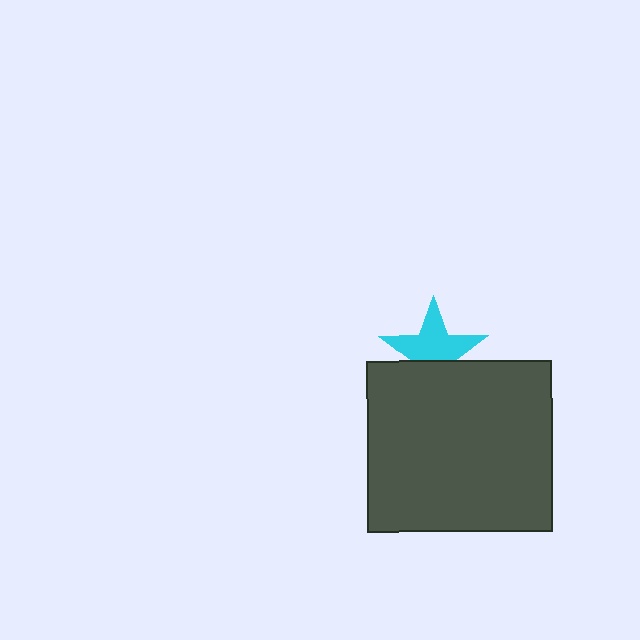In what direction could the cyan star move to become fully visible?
The cyan star could move up. That would shift it out from behind the dark gray rectangle entirely.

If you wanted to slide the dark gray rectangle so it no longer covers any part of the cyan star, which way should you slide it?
Slide it down — that is the most direct way to separate the two shapes.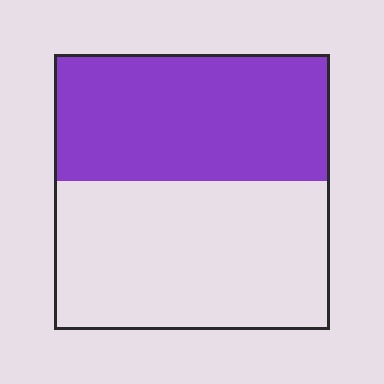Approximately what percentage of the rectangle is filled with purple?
Approximately 45%.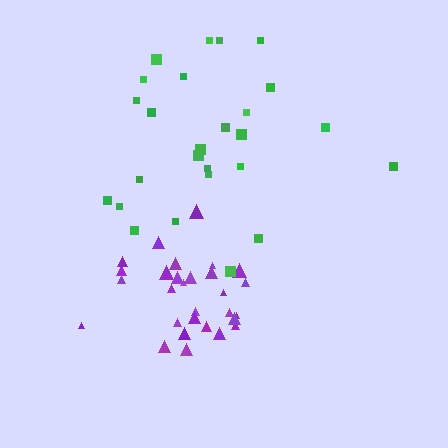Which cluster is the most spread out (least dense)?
Green.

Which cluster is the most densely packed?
Purple.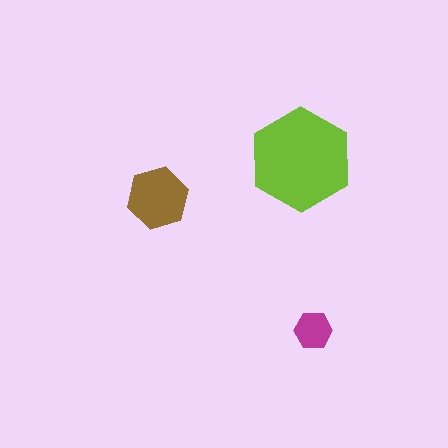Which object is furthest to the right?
The magenta hexagon is rightmost.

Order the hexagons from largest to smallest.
the lime one, the brown one, the magenta one.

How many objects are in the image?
There are 3 objects in the image.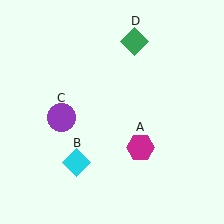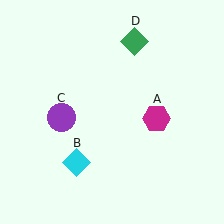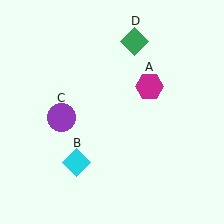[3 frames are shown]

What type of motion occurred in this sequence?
The magenta hexagon (object A) rotated counterclockwise around the center of the scene.